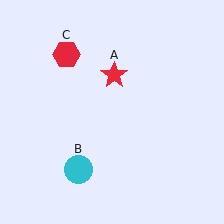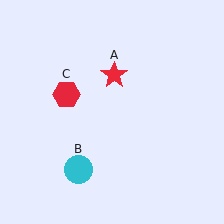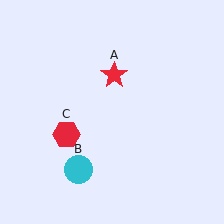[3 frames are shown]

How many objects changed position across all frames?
1 object changed position: red hexagon (object C).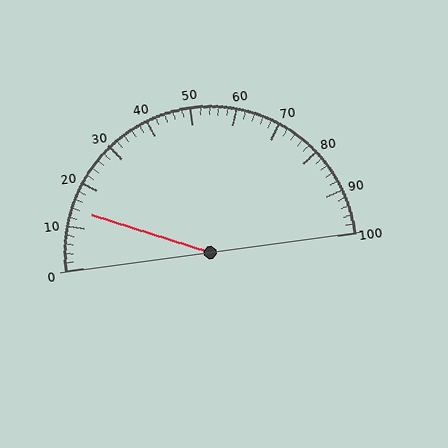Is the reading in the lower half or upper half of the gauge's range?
The reading is in the lower half of the range (0 to 100).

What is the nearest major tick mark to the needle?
The nearest major tick mark is 10.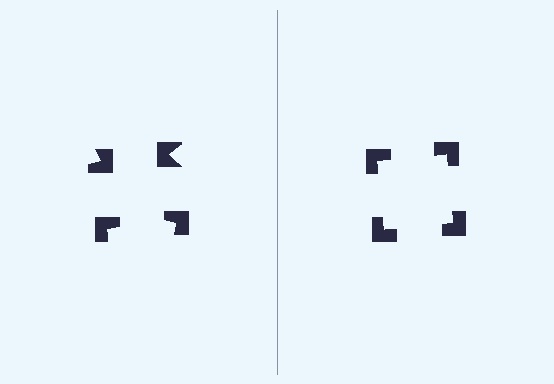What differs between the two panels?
The notched squares are positioned identically on both sides; only the wedge orientations differ. On the right they align to a square; on the left they are misaligned.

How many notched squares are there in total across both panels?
8 — 4 on each side.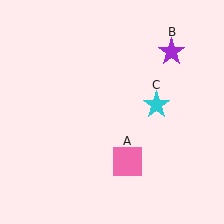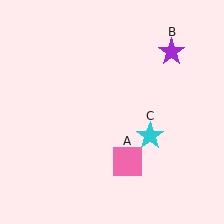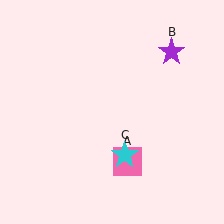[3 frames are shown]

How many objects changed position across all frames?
1 object changed position: cyan star (object C).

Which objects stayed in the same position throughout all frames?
Pink square (object A) and purple star (object B) remained stationary.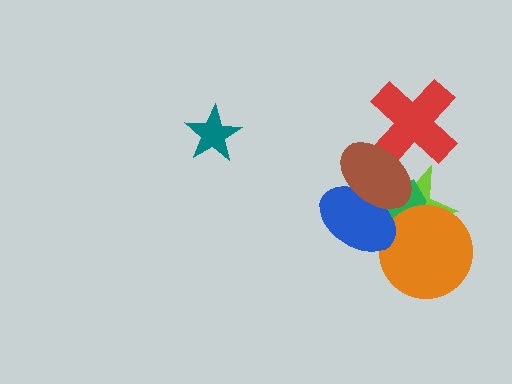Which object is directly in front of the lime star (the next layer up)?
The green hexagon is directly in front of the lime star.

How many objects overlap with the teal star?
0 objects overlap with the teal star.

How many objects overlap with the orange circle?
3 objects overlap with the orange circle.